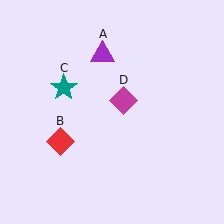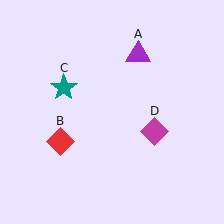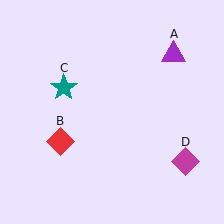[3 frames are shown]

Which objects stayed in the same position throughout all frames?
Red diamond (object B) and teal star (object C) remained stationary.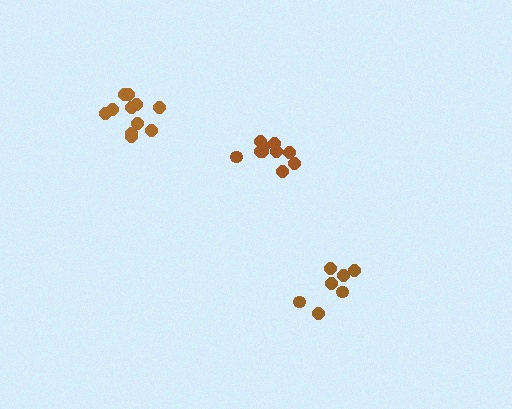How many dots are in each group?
Group 1: 7 dots, Group 2: 11 dots, Group 3: 10 dots (28 total).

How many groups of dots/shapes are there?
There are 3 groups.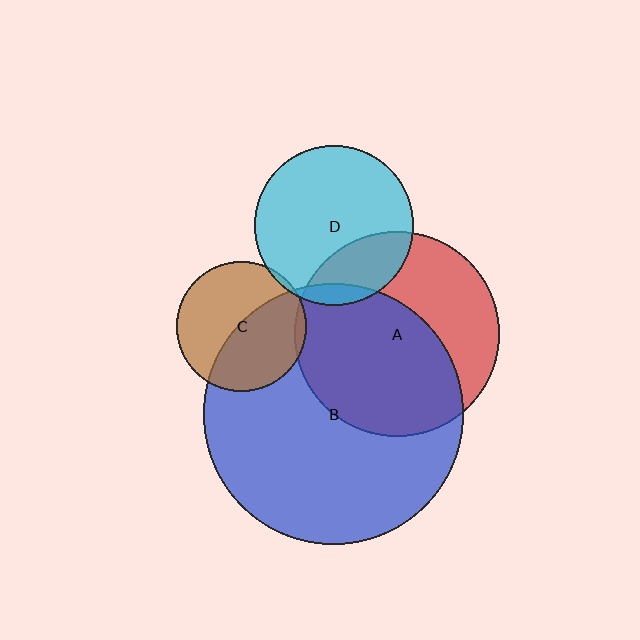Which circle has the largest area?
Circle B (blue).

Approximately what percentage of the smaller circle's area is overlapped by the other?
Approximately 5%.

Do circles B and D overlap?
Yes.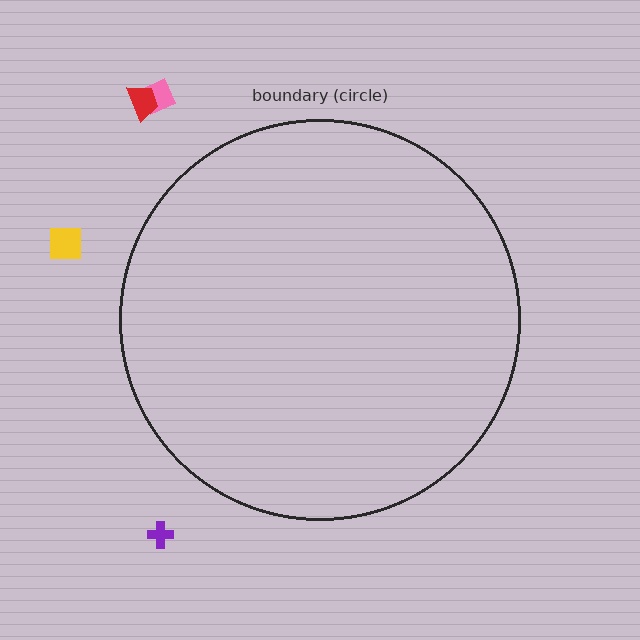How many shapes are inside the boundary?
0 inside, 4 outside.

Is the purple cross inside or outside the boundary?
Outside.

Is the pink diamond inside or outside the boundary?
Outside.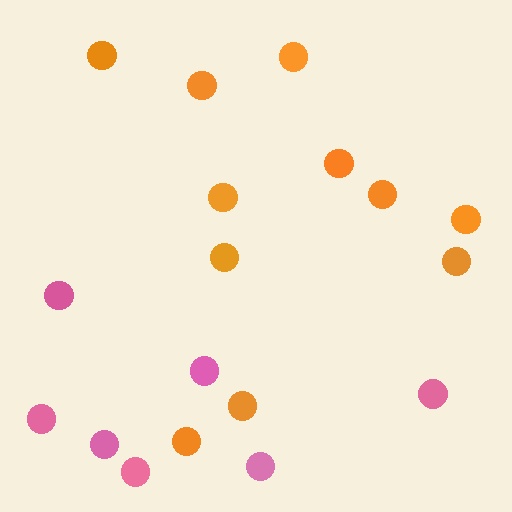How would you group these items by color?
There are 2 groups: one group of orange circles (11) and one group of pink circles (7).